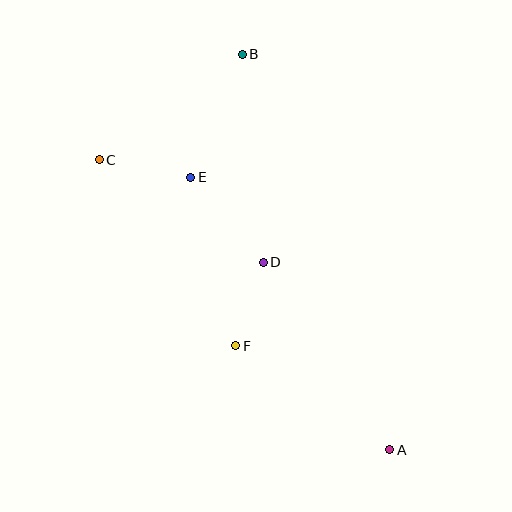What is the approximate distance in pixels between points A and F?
The distance between A and F is approximately 186 pixels.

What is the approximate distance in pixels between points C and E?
The distance between C and E is approximately 93 pixels.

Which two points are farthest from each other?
Points A and B are farthest from each other.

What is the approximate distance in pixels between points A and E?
The distance between A and E is approximately 338 pixels.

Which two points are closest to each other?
Points D and F are closest to each other.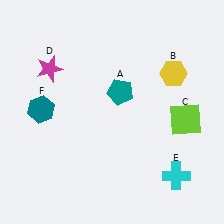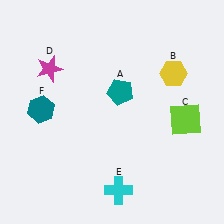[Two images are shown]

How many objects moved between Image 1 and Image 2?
1 object moved between the two images.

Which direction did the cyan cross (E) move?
The cyan cross (E) moved left.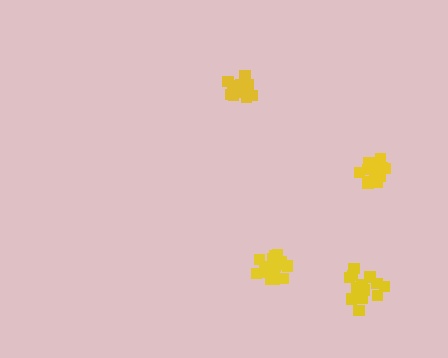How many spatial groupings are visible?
There are 4 spatial groupings.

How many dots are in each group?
Group 1: 17 dots, Group 2: 17 dots, Group 3: 13 dots, Group 4: 13 dots (60 total).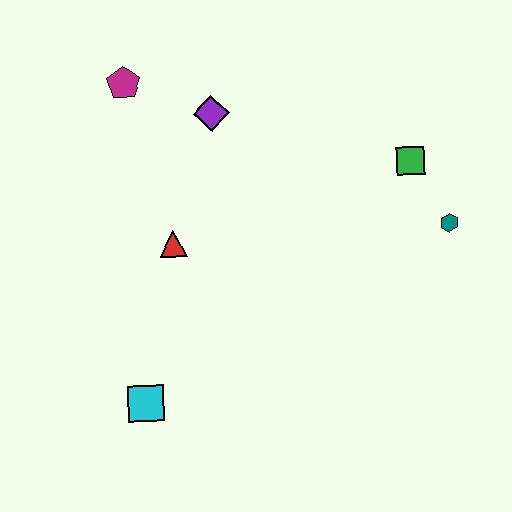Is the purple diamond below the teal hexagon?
No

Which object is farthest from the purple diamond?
The cyan square is farthest from the purple diamond.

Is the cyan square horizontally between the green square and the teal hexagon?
No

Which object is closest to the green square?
The teal hexagon is closest to the green square.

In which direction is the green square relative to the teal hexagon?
The green square is above the teal hexagon.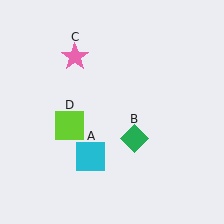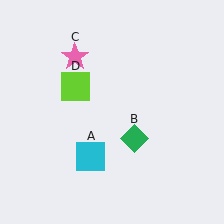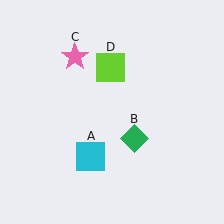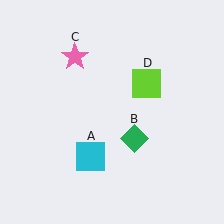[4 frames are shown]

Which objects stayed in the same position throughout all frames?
Cyan square (object A) and green diamond (object B) and pink star (object C) remained stationary.